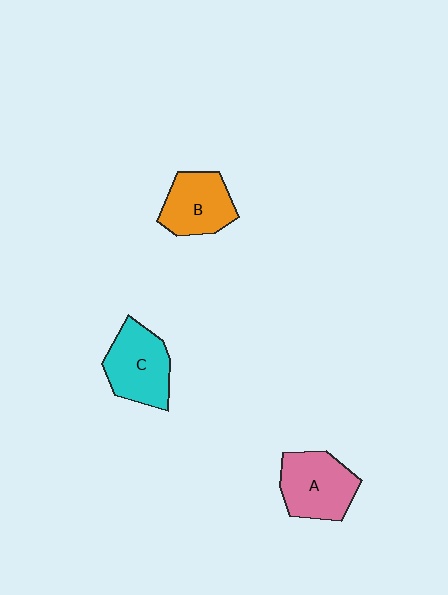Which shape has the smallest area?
Shape B (orange).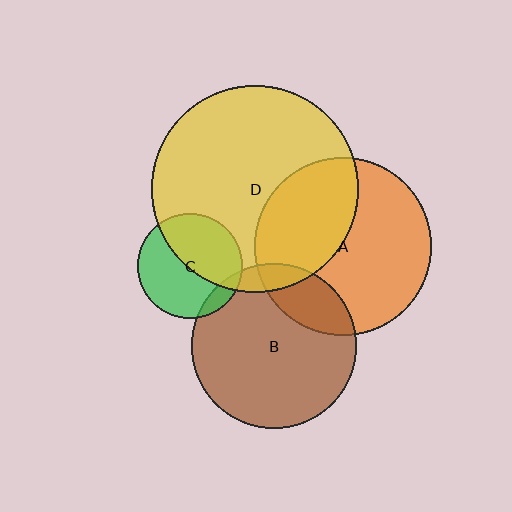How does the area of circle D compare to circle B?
Approximately 1.6 times.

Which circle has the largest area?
Circle D (yellow).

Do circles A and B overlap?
Yes.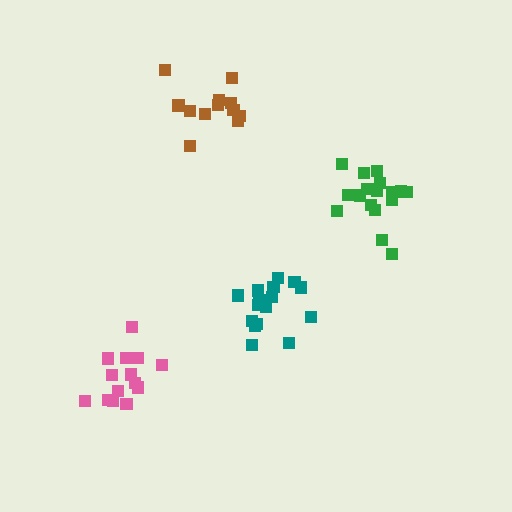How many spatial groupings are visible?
There are 4 spatial groupings.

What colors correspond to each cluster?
The clusters are colored: green, teal, pink, brown.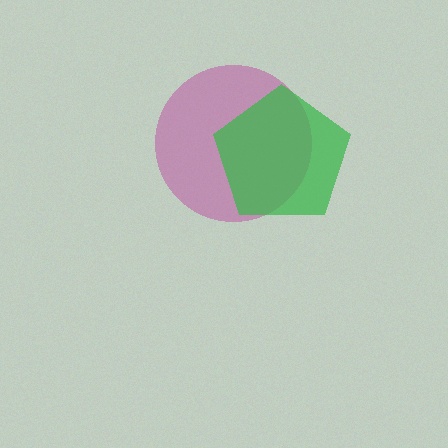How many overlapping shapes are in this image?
There are 2 overlapping shapes in the image.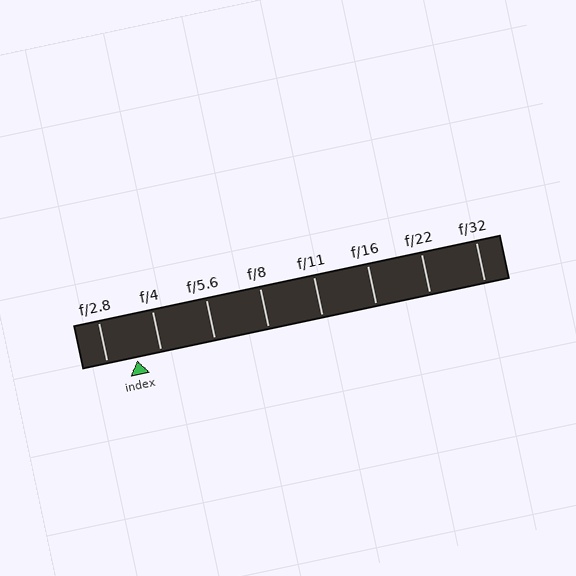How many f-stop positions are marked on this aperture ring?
There are 8 f-stop positions marked.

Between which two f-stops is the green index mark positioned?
The index mark is between f/2.8 and f/4.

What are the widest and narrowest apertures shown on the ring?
The widest aperture shown is f/2.8 and the narrowest is f/32.